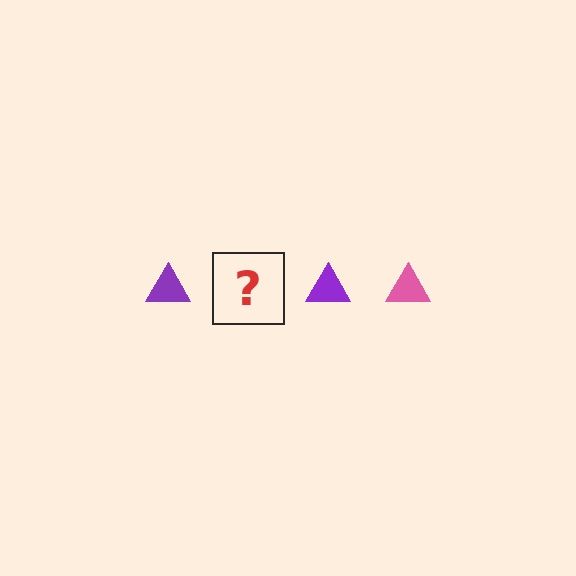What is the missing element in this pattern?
The missing element is a pink triangle.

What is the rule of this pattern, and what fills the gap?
The rule is that the pattern cycles through purple, pink triangles. The gap should be filled with a pink triangle.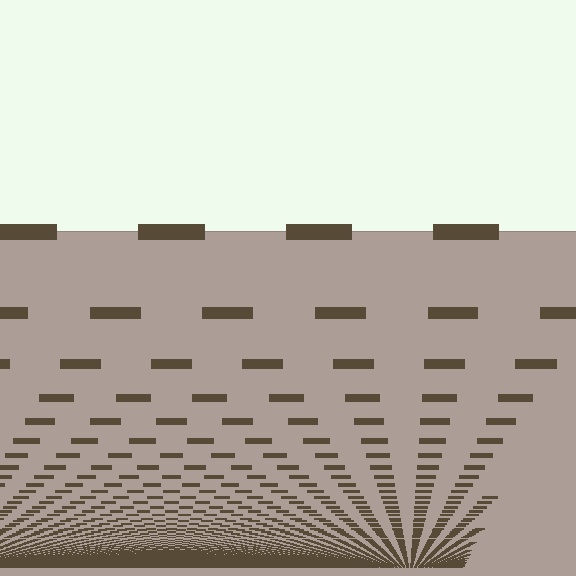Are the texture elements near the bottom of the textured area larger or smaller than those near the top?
Smaller. The gradient is inverted — elements near the bottom are smaller and denser.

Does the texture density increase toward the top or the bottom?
Density increases toward the bottom.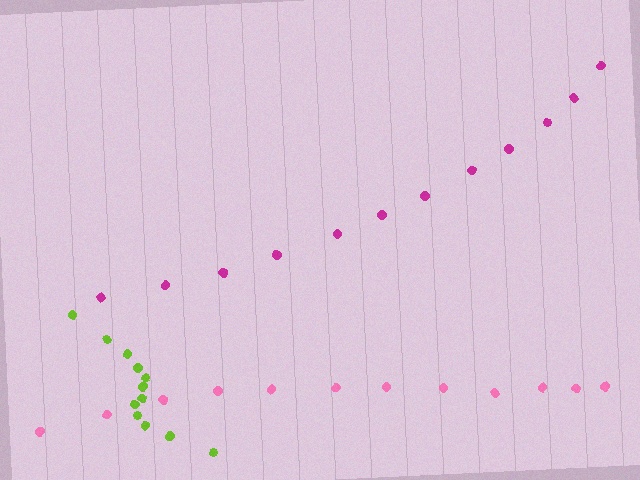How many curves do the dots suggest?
There are 3 distinct paths.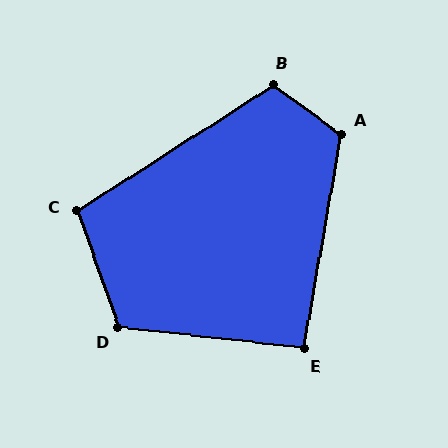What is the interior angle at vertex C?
Approximately 103 degrees (obtuse).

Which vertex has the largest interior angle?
A, at approximately 116 degrees.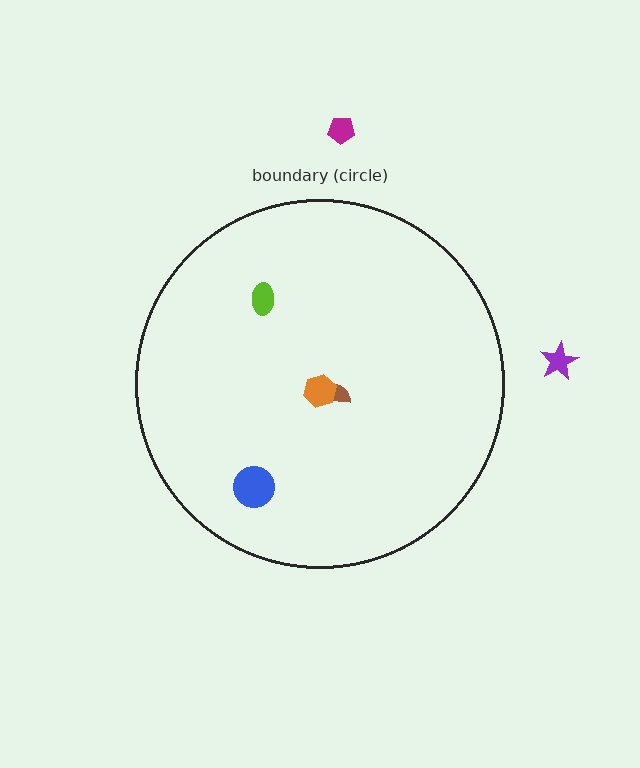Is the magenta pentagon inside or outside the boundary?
Outside.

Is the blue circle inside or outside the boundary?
Inside.